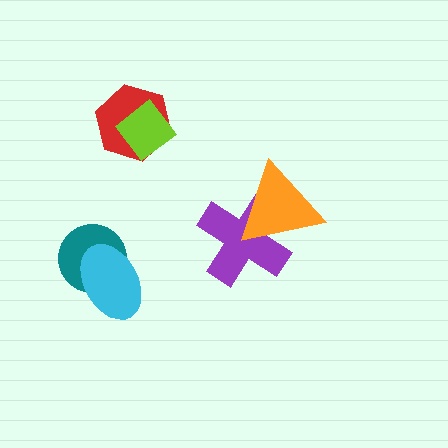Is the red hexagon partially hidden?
Yes, it is partially covered by another shape.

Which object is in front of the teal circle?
The cyan ellipse is in front of the teal circle.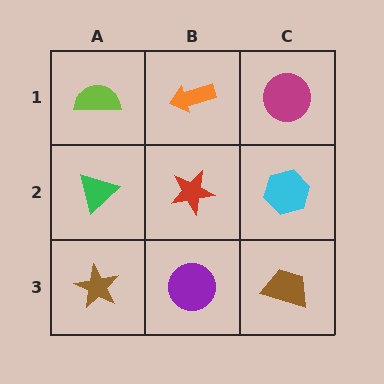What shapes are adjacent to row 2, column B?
An orange arrow (row 1, column B), a purple circle (row 3, column B), a green triangle (row 2, column A), a cyan hexagon (row 2, column C).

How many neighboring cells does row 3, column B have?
3.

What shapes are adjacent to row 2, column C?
A magenta circle (row 1, column C), a brown trapezoid (row 3, column C), a red star (row 2, column B).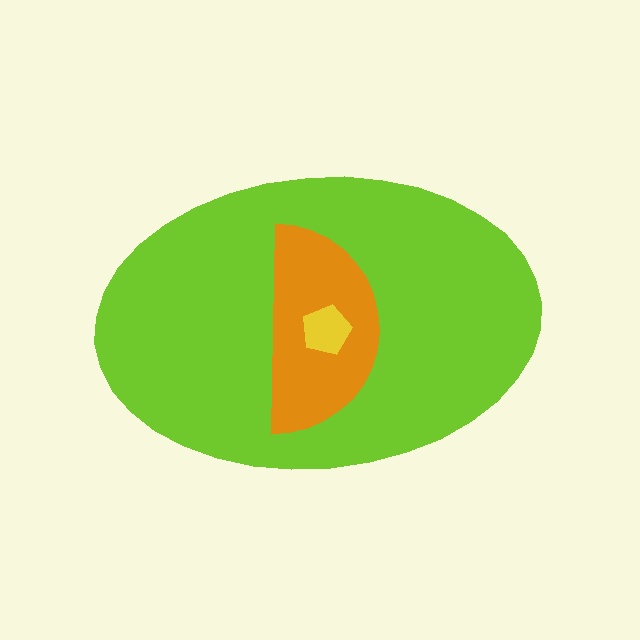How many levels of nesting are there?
3.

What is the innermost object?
The yellow pentagon.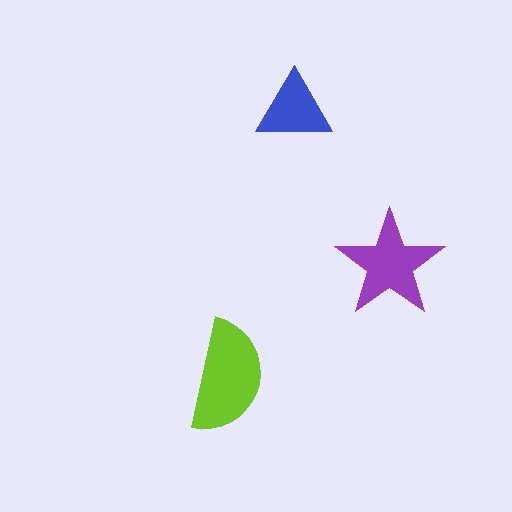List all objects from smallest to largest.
The blue triangle, the purple star, the lime semicircle.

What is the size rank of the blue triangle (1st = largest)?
3rd.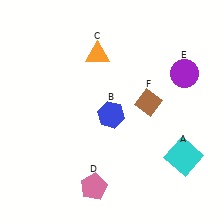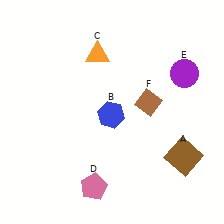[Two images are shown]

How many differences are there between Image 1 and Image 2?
There is 1 difference between the two images.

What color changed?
The square (A) changed from cyan in Image 1 to brown in Image 2.